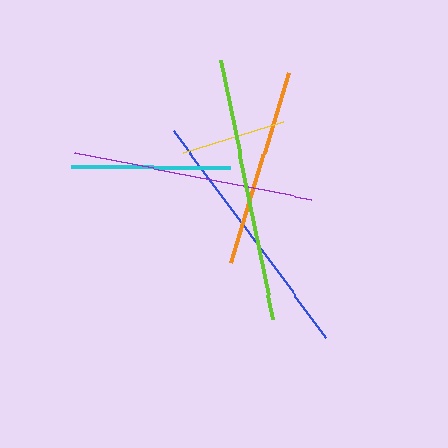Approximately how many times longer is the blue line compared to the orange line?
The blue line is approximately 1.3 times the length of the orange line.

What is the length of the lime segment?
The lime segment is approximately 264 pixels long.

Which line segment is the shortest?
The yellow line is the shortest at approximately 105 pixels.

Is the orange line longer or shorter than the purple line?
The purple line is longer than the orange line.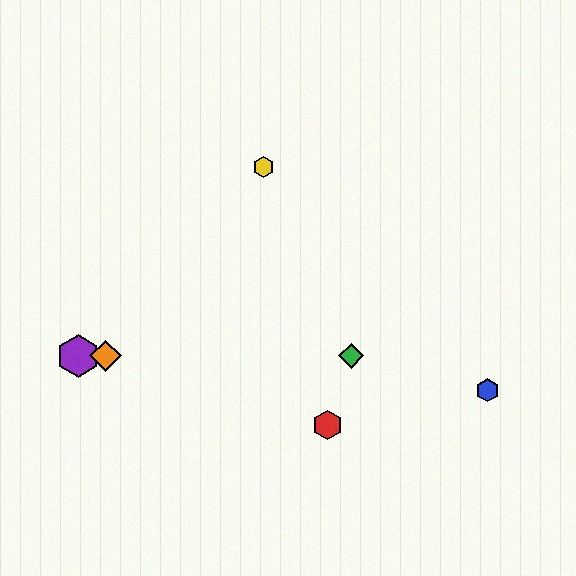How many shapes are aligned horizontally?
3 shapes (the green diamond, the purple hexagon, the orange diamond) are aligned horizontally.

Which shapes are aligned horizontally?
The green diamond, the purple hexagon, the orange diamond are aligned horizontally.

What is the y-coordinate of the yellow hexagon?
The yellow hexagon is at y≈167.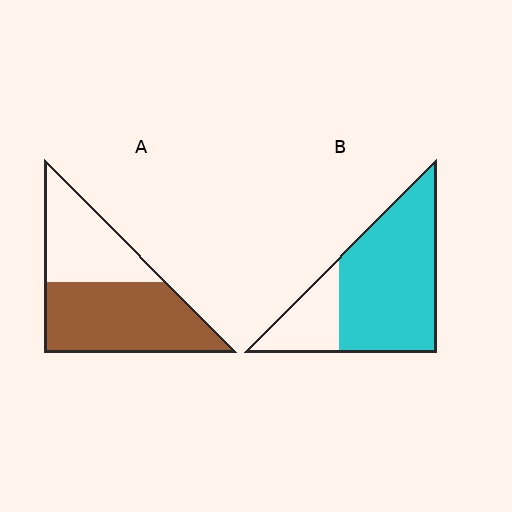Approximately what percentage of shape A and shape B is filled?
A is approximately 60% and B is approximately 75%.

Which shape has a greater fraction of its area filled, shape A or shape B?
Shape B.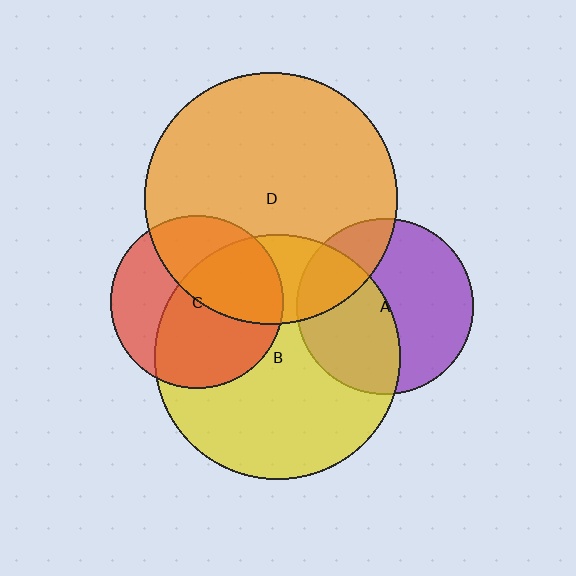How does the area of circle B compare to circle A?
Approximately 1.9 times.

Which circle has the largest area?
Circle D (orange).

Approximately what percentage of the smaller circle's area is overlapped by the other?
Approximately 60%.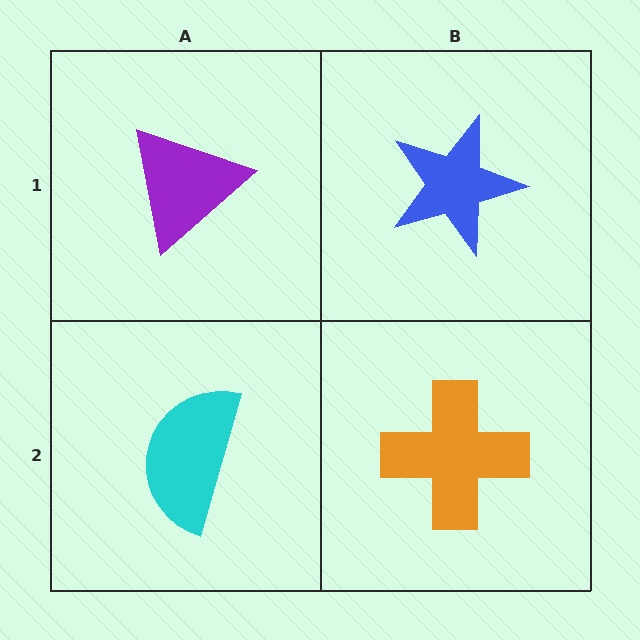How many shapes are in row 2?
2 shapes.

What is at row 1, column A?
A purple triangle.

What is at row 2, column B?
An orange cross.